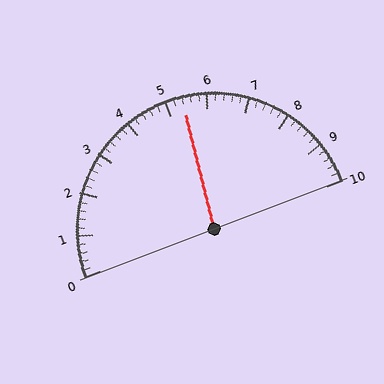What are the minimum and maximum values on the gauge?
The gauge ranges from 0 to 10.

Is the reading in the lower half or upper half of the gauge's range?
The reading is in the upper half of the range (0 to 10).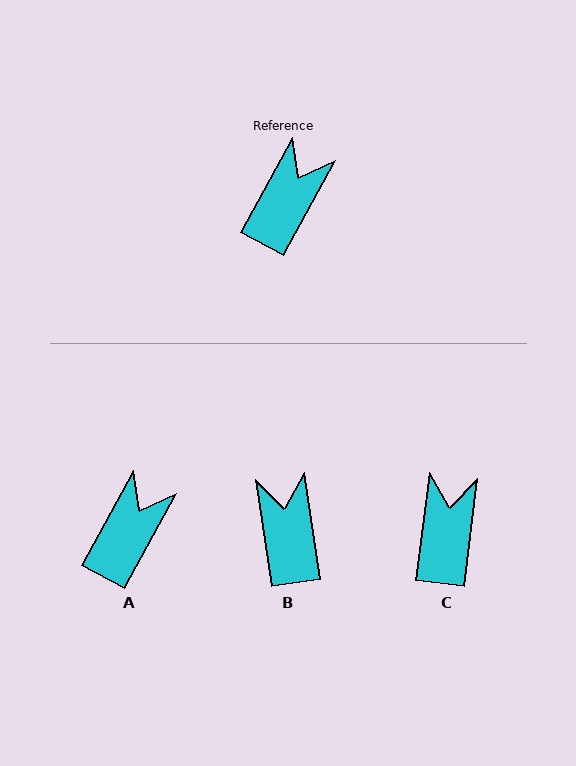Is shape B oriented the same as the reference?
No, it is off by about 37 degrees.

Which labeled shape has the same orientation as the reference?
A.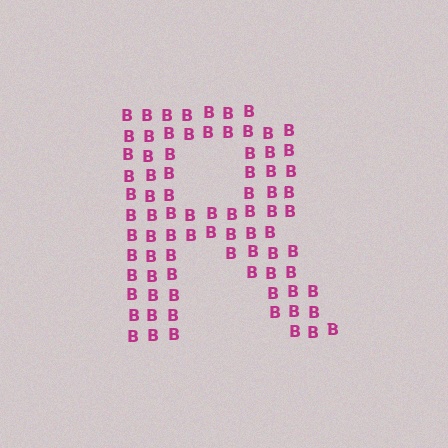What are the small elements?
The small elements are letter B's.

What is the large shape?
The large shape is the letter R.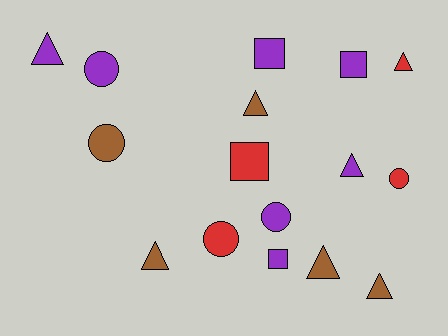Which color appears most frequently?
Purple, with 7 objects.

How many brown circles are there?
There is 1 brown circle.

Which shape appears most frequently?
Triangle, with 7 objects.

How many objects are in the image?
There are 16 objects.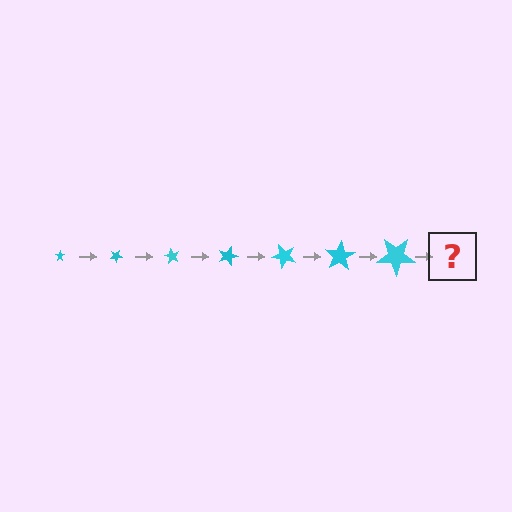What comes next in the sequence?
The next element should be a star, larger than the previous one and rotated 210 degrees from the start.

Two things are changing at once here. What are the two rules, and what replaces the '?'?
The two rules are that the star grows larger each step and it rotates 30 degrees each step. The '?' should be a star, larger than the previous one and rotated 210 degrees from the start.